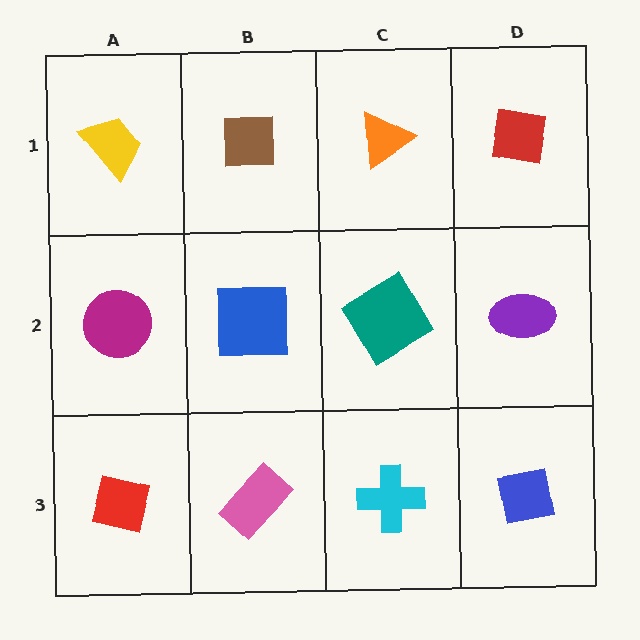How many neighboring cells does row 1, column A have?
2.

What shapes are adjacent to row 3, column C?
A teal diamond (row 2, column C), a pink rectangle (row 3, column B), a blue square (row 3, column D).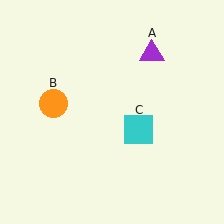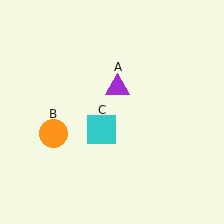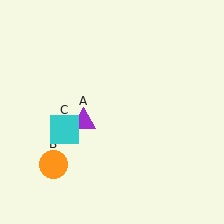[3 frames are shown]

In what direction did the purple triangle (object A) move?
The purple triangle (object A) moved down and to the left.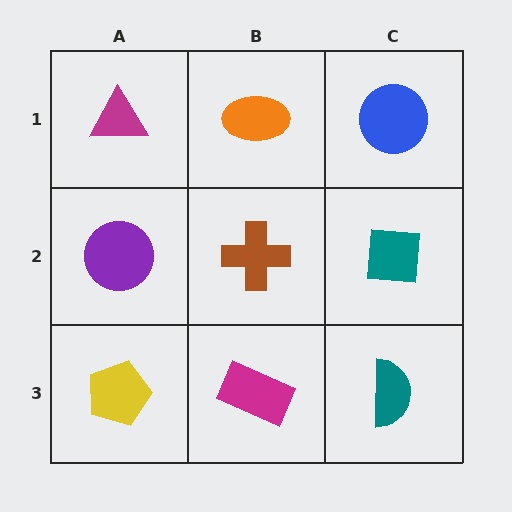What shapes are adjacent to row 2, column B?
An orange ellipse (row 1, column B), a magenta rectangle (row 3, column B), a purple circle (row 2, column A), a teal square (row 2, column C).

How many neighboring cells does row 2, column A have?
3.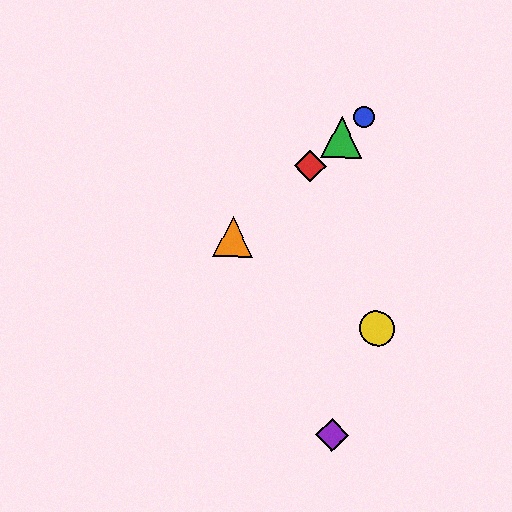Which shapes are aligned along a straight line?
The red diamond, the blue circle, the green triangle, the orange triangle are aligned along a straight line.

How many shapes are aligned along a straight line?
4 shapes (the red diamond, the blue circle, the green triangle, the orange triangle) are aligned along a straight line.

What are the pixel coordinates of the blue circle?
The blue circle is at (364, 117).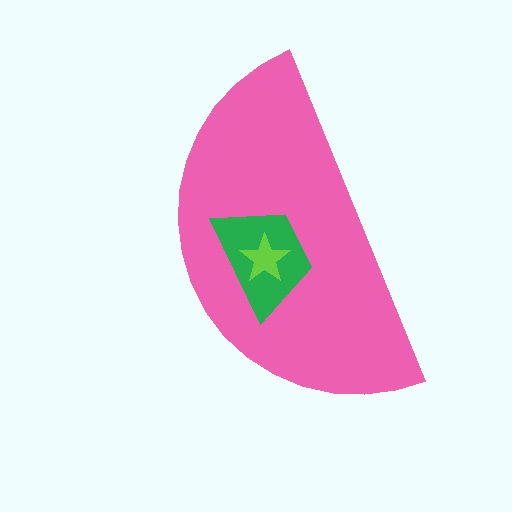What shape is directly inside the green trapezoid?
The lime star.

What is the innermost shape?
The lime star.